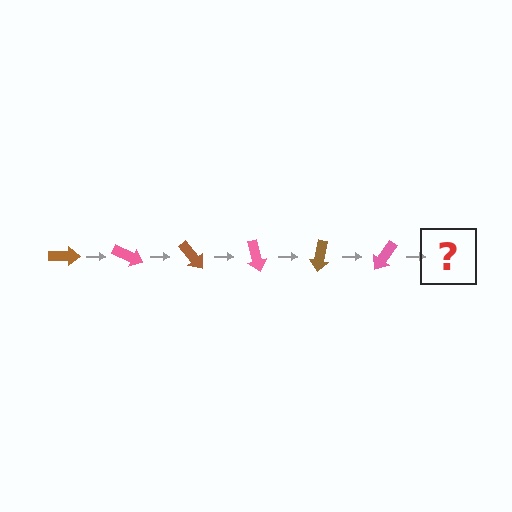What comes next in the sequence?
The next element should be a brown arrow, rotated 150 degrees from the start.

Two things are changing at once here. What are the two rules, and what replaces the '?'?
The two rules are that it rotates 25 degrees each step and the color cycles through brown and pink. The '?' should be a brown arrow, rotated 150 degrees from the start.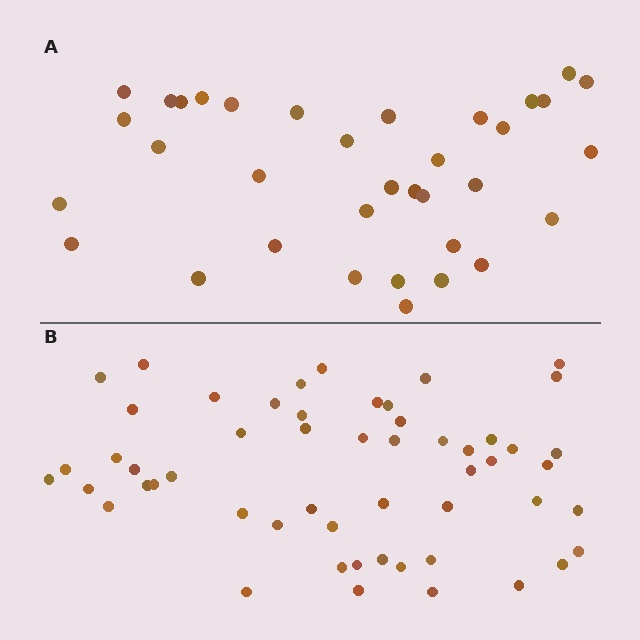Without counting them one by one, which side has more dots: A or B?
Region B (the bottom region) has more dots.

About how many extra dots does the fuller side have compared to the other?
Region B has approximately 20 more dots than region A.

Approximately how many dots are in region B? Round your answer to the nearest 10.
About 50 dots. (The exact count is 54, which rounds to 50.)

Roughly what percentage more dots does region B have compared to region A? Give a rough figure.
About 55% more.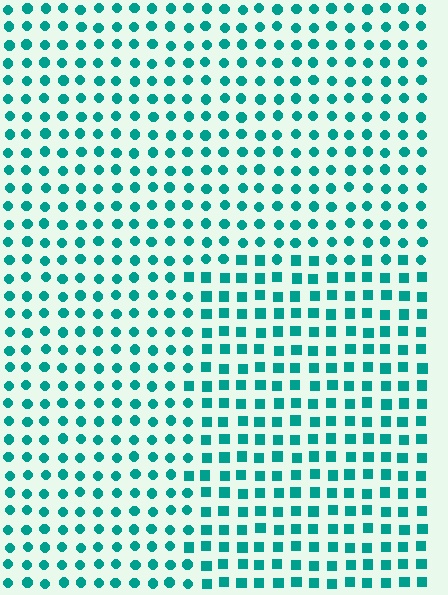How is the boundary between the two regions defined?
The boundary is defined by a change in element shape: squares inside vs. circles outside. All elements share the same color and spacing.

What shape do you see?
I see a rectangle.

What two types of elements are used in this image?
The image uses squares inside the rectangle region and circles outside it.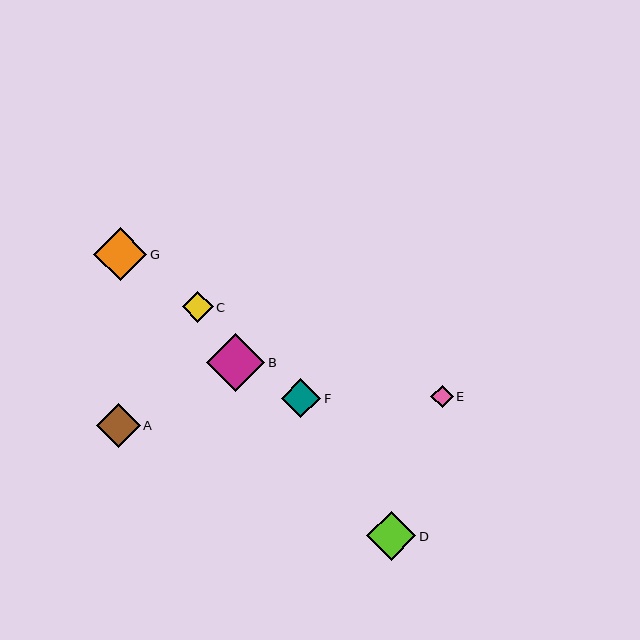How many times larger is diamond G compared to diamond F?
Diamond G is approximately 1.4 times the size of diamond F.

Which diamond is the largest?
Diamond B is the largest with a size of approximately 58 pixels.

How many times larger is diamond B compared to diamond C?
Diamond B is approximately 1.9 times the size of diamond C.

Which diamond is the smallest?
Diamond E is the smallest with a size of approximately 23 pixels.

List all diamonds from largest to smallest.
From largest to smallest: B, G, D, A, F, C, E.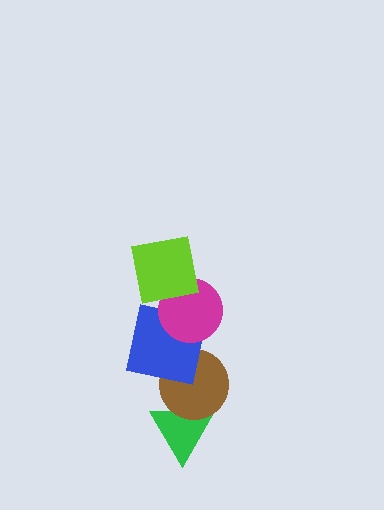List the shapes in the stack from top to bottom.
From top to bottom: the lime square, the magenta circle, the blue square, the brown circle, the green triangle.